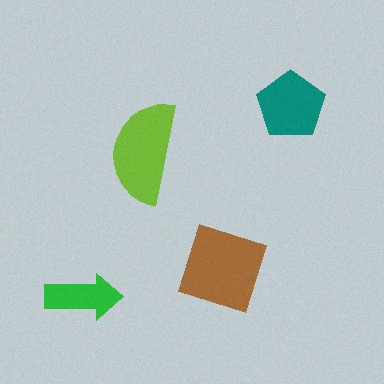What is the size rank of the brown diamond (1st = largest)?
1st.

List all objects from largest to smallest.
The brown diamond, the lime semicircle, the teal pentagon, the green arrow.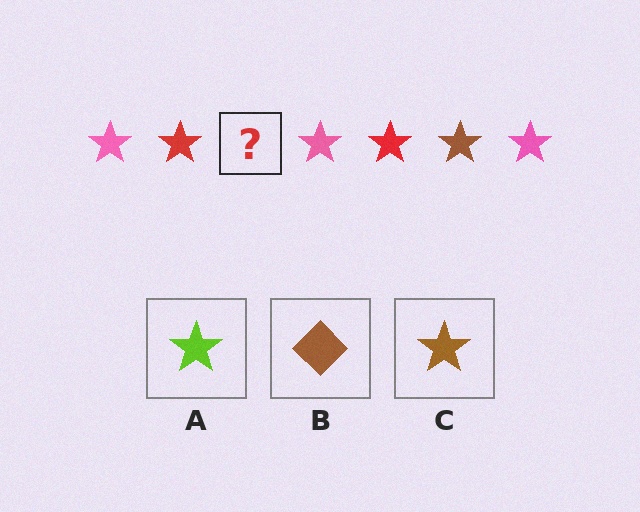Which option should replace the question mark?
Option C.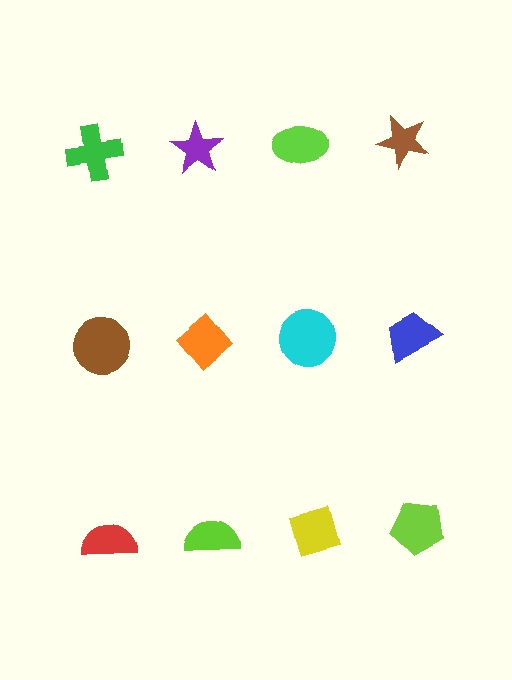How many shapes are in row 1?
4 shapes.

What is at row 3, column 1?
A red semicircle.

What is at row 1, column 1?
A green cross.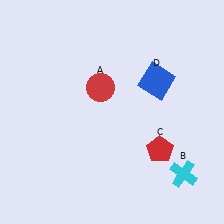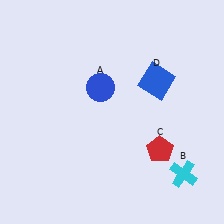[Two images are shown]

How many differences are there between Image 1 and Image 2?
There is 1 difference between the two images.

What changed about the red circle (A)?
In Image 1, A is red. In Image 2, it changed to blue.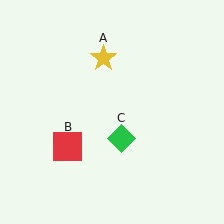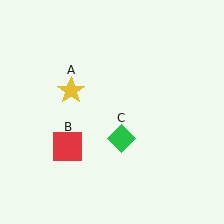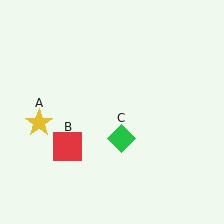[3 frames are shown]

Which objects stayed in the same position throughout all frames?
Red square (object B) and green diamond (object C) remained stationary.